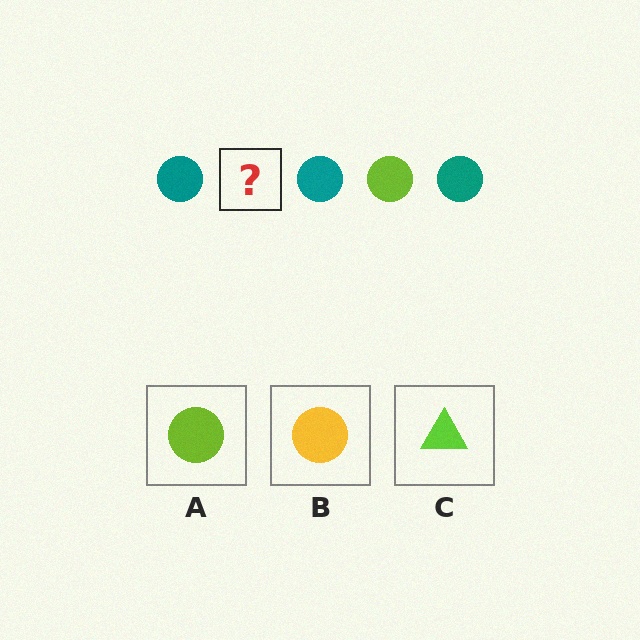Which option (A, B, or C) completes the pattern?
A.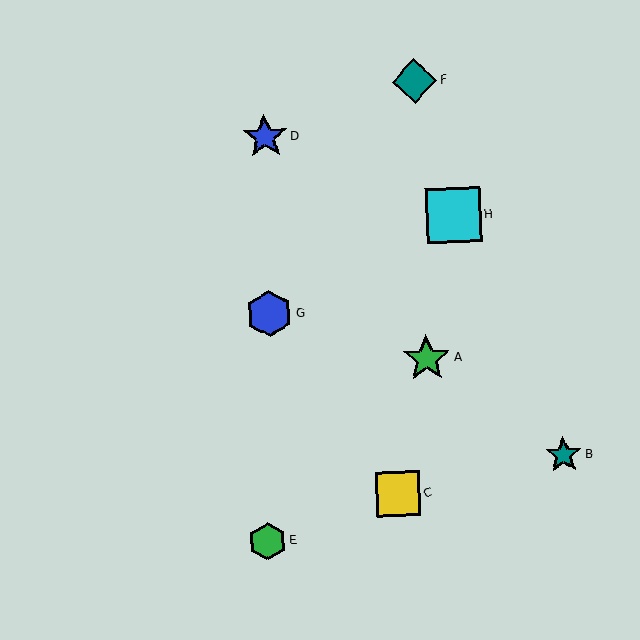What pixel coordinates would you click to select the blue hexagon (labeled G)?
Click at (269, 314) to select the blue hexagon G.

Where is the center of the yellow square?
The center of the yellow square is at (398, 494).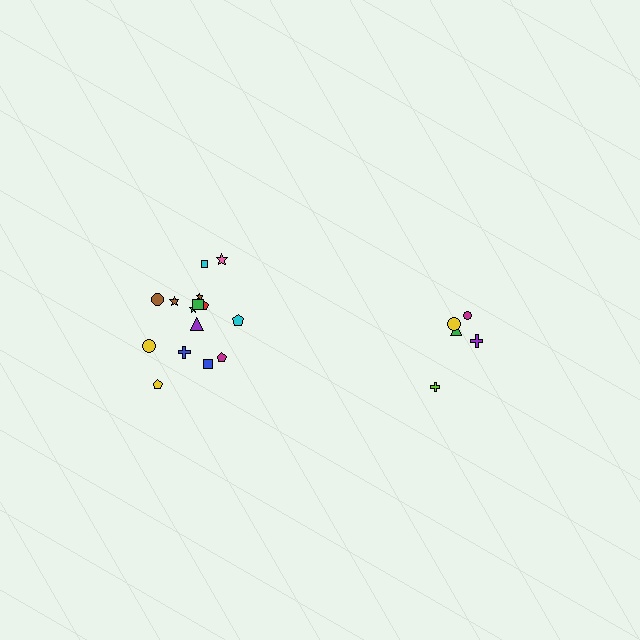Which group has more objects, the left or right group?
The left group.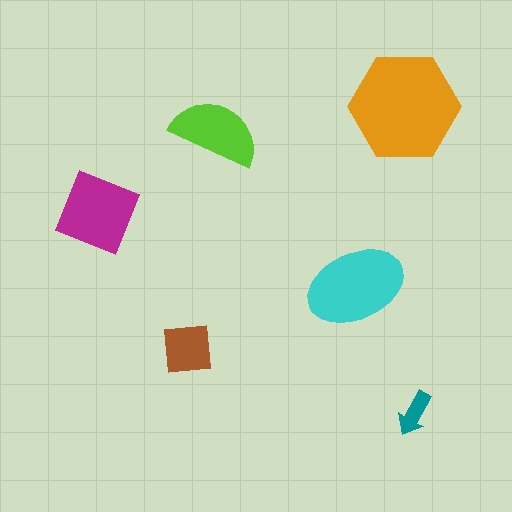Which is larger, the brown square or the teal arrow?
The brown square.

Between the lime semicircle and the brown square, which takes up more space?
The lime semicircle.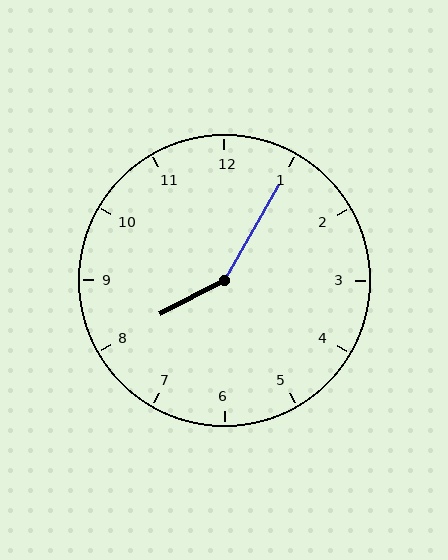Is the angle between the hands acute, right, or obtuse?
It is obtuse.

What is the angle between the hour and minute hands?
Approximately 148 degrees.